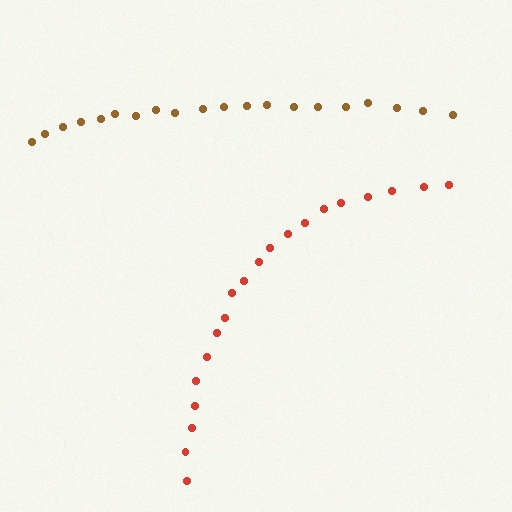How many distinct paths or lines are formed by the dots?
There are 2 distinct paths.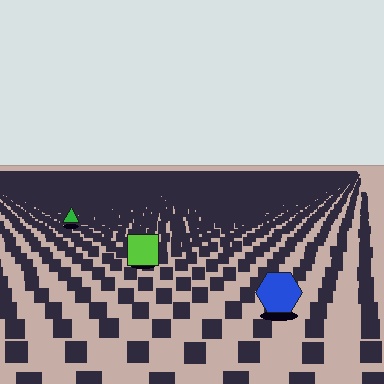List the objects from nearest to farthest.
From nearest to farthest: the blue hexagon, the lime square, the green triangle.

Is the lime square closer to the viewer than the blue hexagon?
No. The blue hexagon is closer — you can tell from the texture gradient: the ground texture is coarser near it.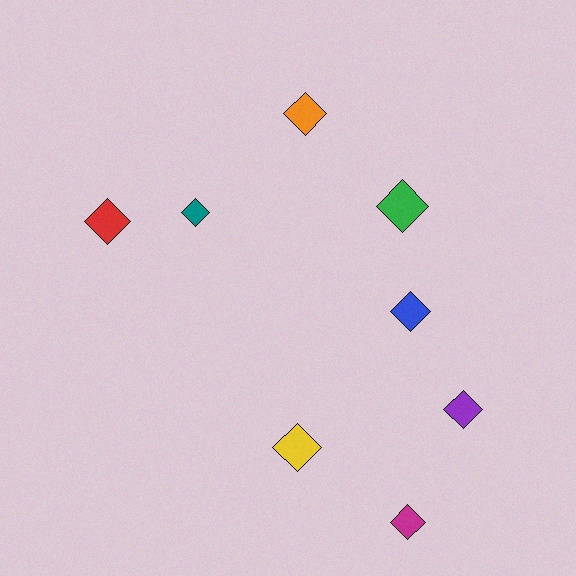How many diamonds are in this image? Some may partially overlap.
There are 8 diamonds.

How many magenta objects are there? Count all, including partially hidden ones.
There is 1 magenta object.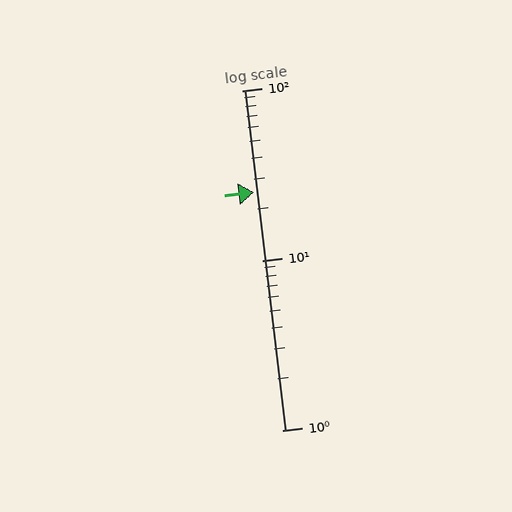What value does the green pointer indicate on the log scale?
The pointer indicates approximately 25.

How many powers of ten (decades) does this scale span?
The scale spans 2 decades, from 1 to 100.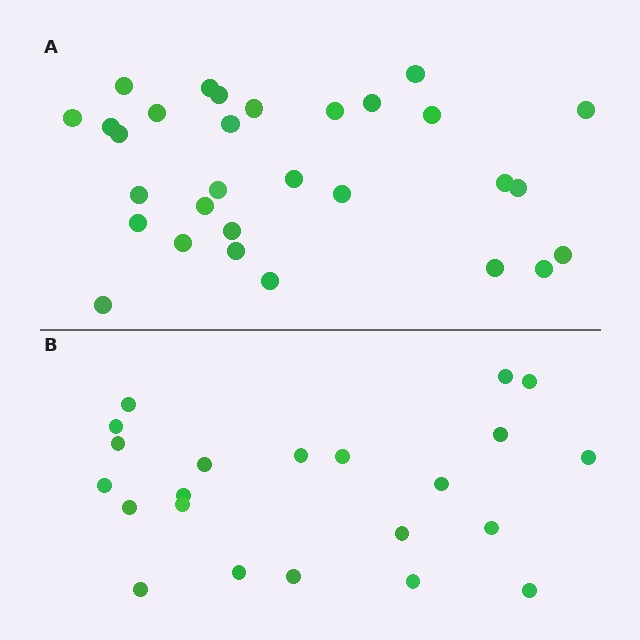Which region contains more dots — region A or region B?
Region A (the top region) has more dots.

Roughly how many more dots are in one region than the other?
Region A has roughly 8 or so more dots than region B.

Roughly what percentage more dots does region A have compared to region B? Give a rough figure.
About 35% more.